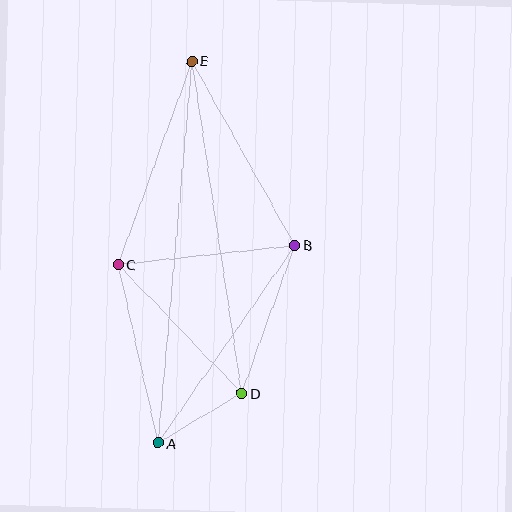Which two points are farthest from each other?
Points A and E are farthest from each other.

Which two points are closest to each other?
Points A and D are closest to each other.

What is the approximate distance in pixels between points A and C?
The distance between A and C is approximately 183 pixels.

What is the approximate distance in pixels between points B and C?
The distance between B and C is approximately 179 pixels.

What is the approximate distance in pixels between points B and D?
The distance between B and D is approximately 157 pixels.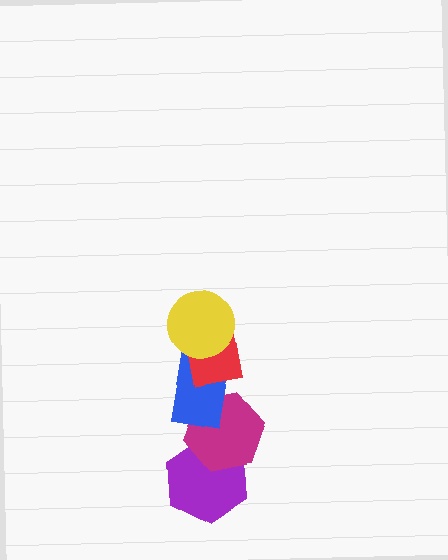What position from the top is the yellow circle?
The yellow circle is 1st from the top.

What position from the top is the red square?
The red square is 2nd from the top.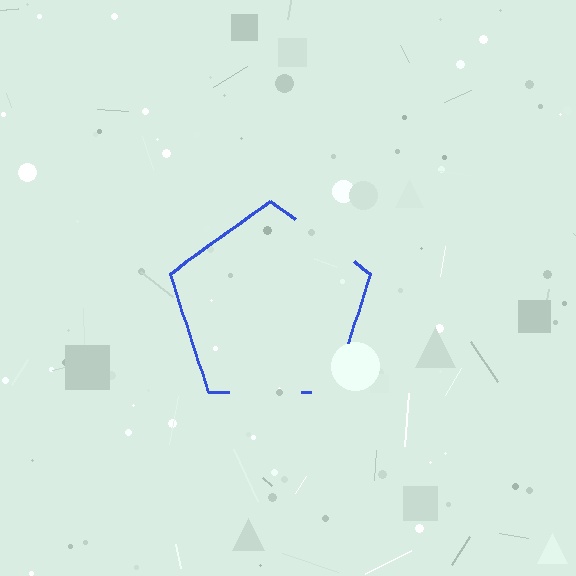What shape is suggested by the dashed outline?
The dashed outline suggests a pentagon.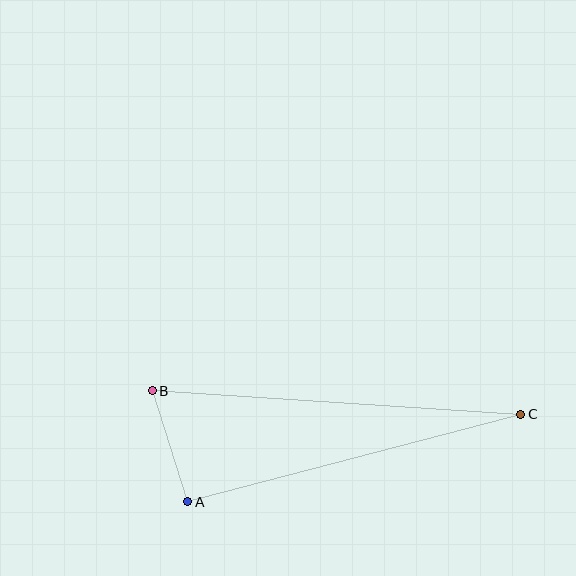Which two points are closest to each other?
Points A and B are closest to each other.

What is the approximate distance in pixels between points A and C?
The distance between A and C is approximately 345 pixels.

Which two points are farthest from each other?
Points B and C are farthest from each other.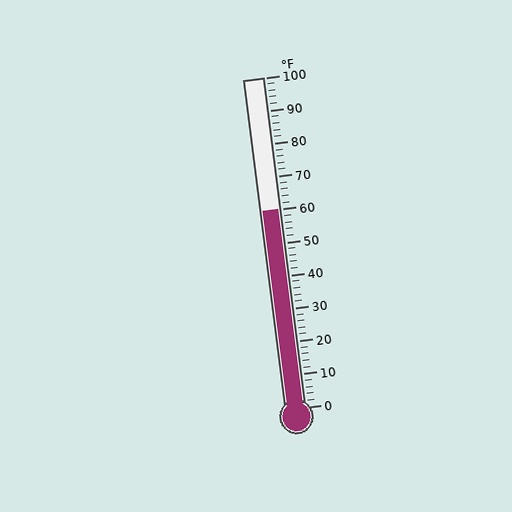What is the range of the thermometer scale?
The thermometer scale ranges from 0°F to 100°F.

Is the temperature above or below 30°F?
The temperature is above 30°F.